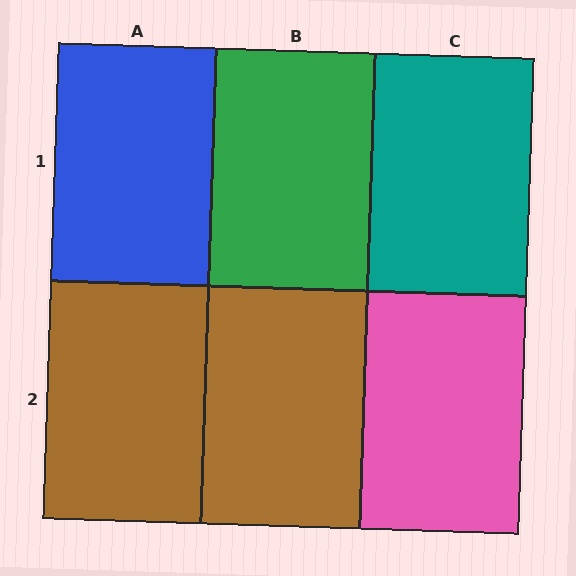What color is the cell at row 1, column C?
Teal.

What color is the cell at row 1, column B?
Green.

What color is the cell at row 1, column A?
Blue.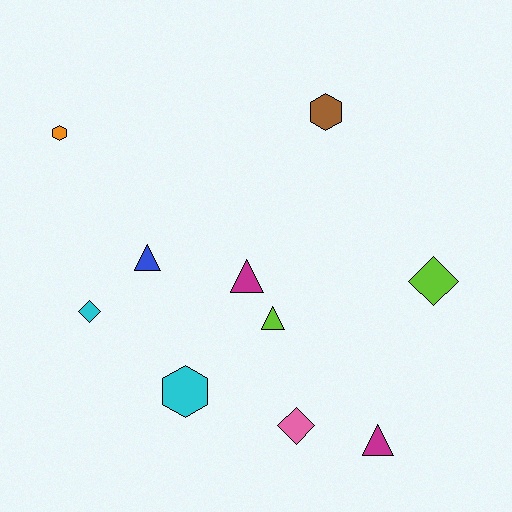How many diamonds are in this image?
There are 3 diamonds.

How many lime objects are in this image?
There are 2 lime objects.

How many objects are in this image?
There are 10 objects.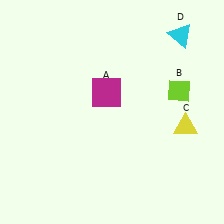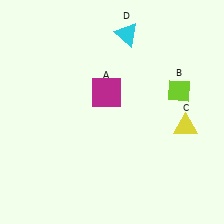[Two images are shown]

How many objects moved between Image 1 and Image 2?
1 object moved between the two images.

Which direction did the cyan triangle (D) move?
The cyan triangle (D) moved left.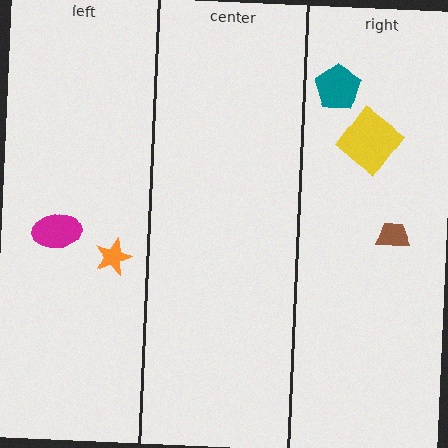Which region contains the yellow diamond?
The right region.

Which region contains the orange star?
The left region.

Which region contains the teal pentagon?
The right region.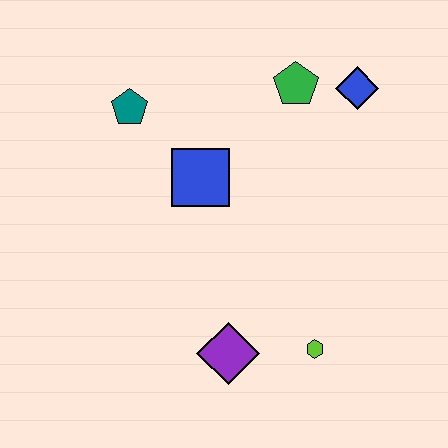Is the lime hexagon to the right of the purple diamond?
Yes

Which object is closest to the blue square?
The teal pentagon is closest to the blue square.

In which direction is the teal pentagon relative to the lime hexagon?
The teal pentagon is above the lime hexagon.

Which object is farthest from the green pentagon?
The purple diamond is farthest from the green pentagon.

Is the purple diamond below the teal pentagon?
Yes